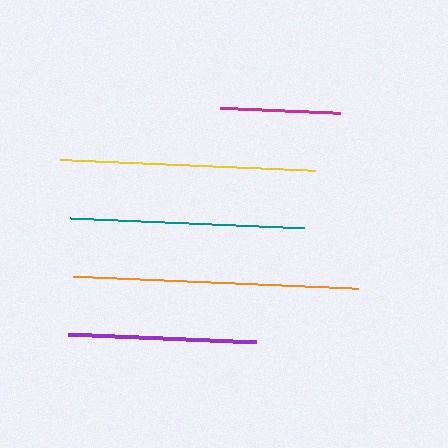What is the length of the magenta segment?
The magenta segment is approximately 120 pixels long.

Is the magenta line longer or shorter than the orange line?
The orange line is longer than the magenta line.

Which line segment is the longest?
The orange line is the longest at approximately 285 pixels.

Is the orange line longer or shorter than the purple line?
The orange line is longer than the purple line.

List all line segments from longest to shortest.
From longest to shortest: orange, yellow, teal, purple, magenta.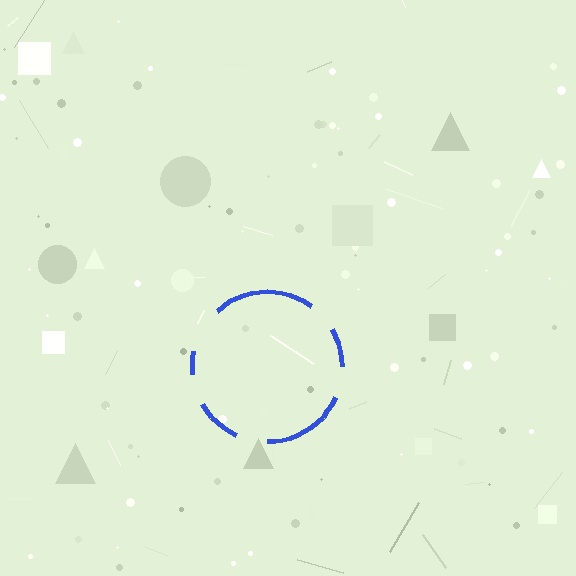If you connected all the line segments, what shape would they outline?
They would outline a circle.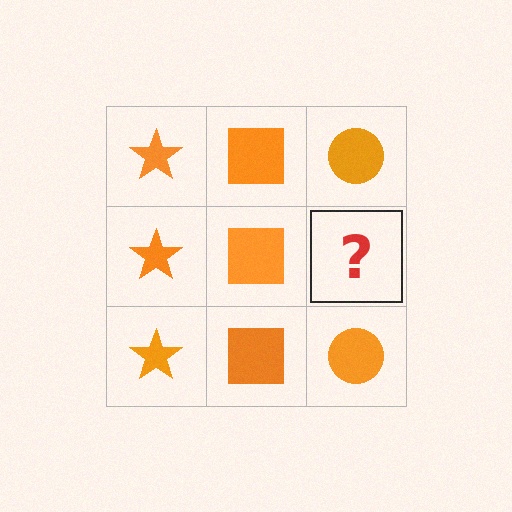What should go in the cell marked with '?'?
The missing cell should contain an orange circle.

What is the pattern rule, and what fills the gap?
The rule is that each column has a consistent shape. The gap should be filled with an orange circle.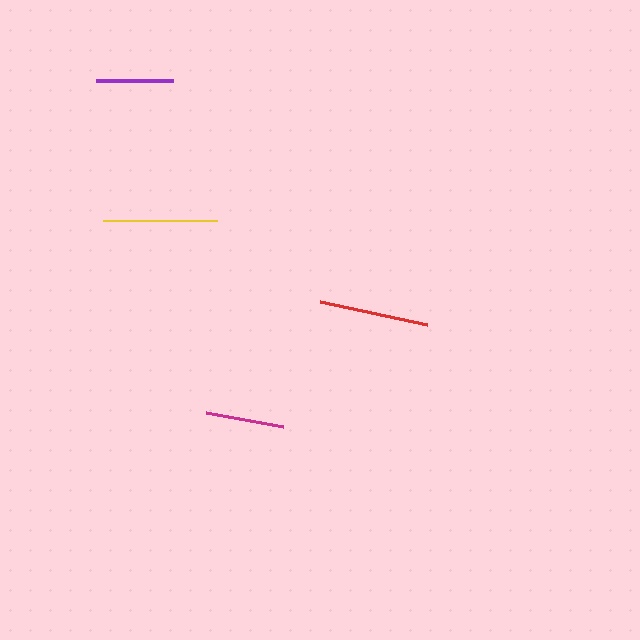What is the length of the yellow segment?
The yellow segment is approximately 114 pixels long.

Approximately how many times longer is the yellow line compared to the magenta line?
The yellow line is approximately 1.4 times the length of the magenta line.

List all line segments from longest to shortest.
From longest to shortest: yellow, red, magenta, purple.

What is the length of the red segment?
The red segment is approximately 109 pixels long.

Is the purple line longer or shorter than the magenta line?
The magenta line is longer than the purple line.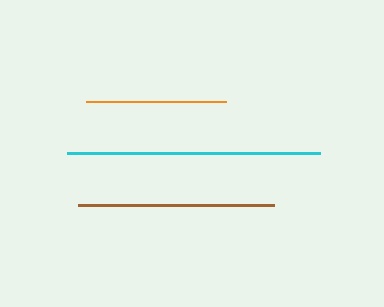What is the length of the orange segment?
The orange segment is approximately 139 pixels long.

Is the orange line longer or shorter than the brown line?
The brown line is longer than the orange line.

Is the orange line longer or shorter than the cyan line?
The cyan line is longer than the orange line.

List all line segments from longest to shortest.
From longest to shortest: cyan, brown, orange.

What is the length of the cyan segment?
The cyan segment is approximately 254 pixels long.